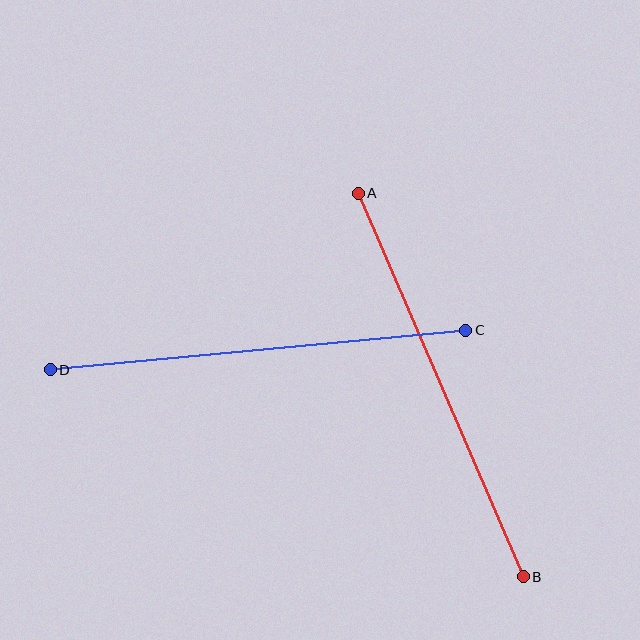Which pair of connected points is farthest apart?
Points C and D are farthest apart.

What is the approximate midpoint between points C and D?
The midpoint is at approximately (258, 350) pixels.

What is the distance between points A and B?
The distance is approximately 417 pixels.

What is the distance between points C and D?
The distance is approximately 417 pixels.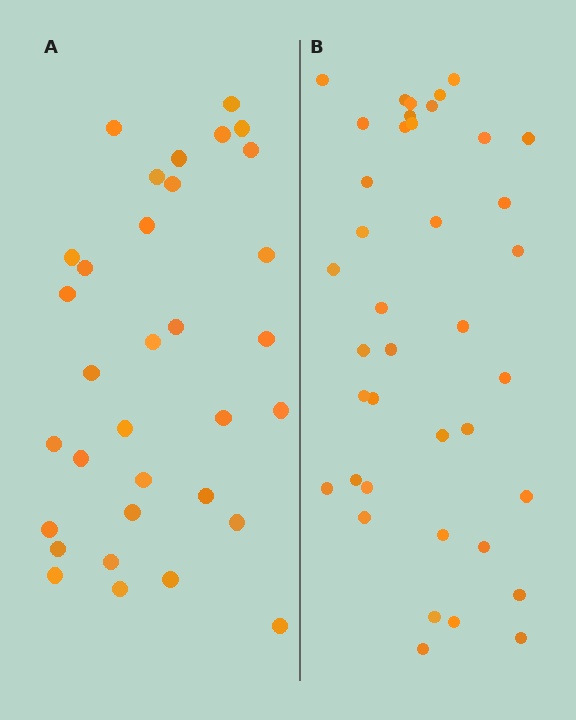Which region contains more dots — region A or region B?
Region B (the right region) has more dots.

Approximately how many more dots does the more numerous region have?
Region B has about 6 more dots than region A.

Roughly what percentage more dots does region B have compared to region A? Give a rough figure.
About 20% more.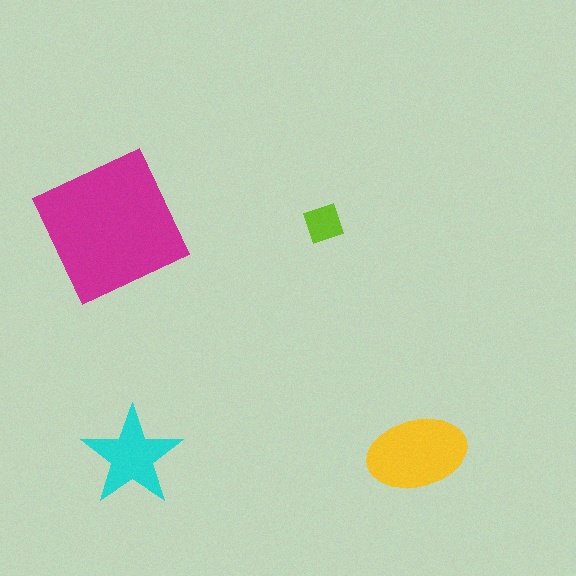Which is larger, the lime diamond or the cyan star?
The cyan star.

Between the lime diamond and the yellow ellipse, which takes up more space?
The yellow ellipse.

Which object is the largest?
The magenta square.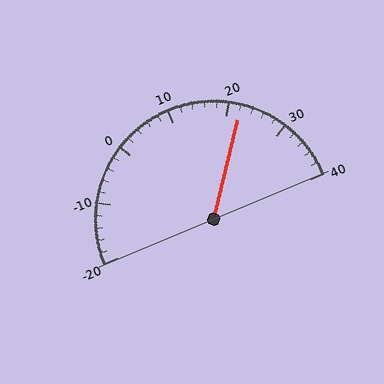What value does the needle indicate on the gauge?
The needle indicates approximately 22.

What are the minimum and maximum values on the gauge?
The gauge ranges from -20 to 40.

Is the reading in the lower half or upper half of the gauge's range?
The reading is in the upper half of the range (-20 to 40).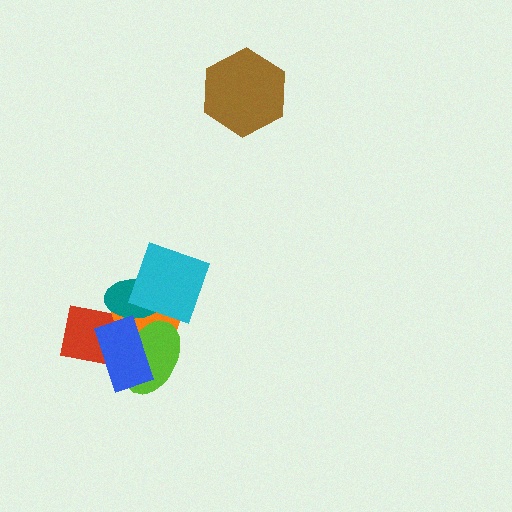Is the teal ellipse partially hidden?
Yes, it is partially covered by another shape.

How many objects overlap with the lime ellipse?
4 objects overlap with the lime ellipse.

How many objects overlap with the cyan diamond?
2 objects overlap with the cyan diamond.